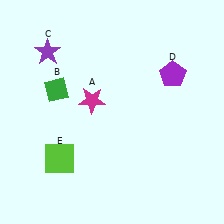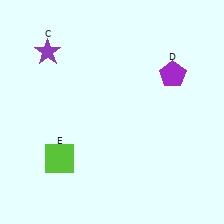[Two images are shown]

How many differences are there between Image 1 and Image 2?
There are 2 differences between the two images.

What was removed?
The green diamond (B), the magenta star (A) were removed in Image 2.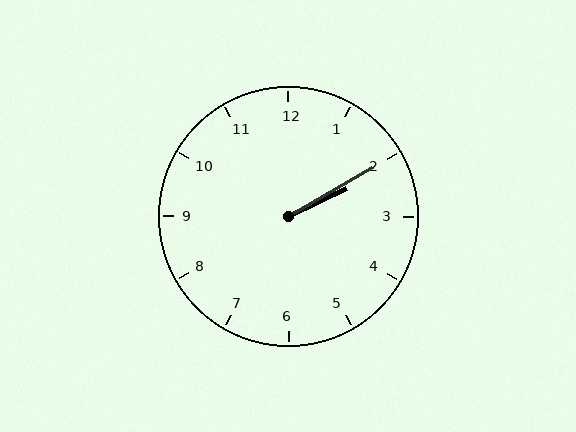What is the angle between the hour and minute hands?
Approximately 5 degrees.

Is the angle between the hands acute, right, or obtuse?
It is acute.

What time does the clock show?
2:10.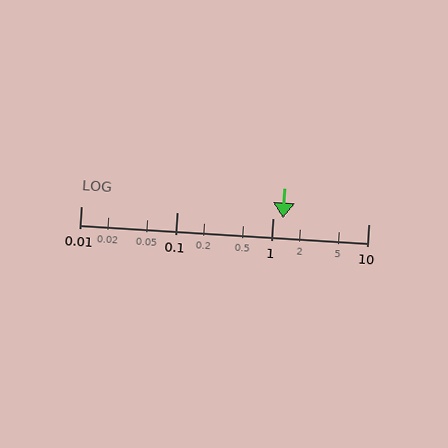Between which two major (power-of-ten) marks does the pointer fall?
The pointer is between 1 and 10.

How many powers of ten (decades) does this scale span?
The scale spans 3 decades, from 0.01 to 10.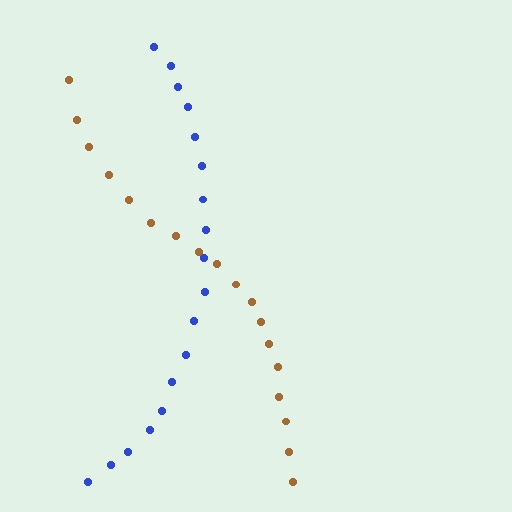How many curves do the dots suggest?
There are 2 distinct paths.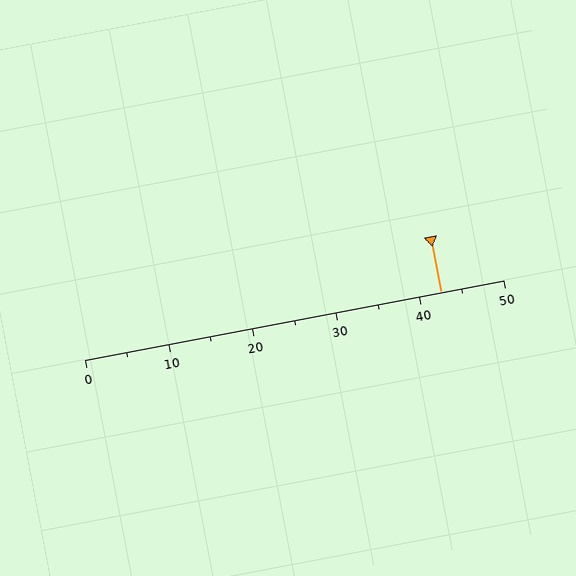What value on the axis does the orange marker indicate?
The marker indicates approximately 42.5.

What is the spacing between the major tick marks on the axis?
The major ticks are spaced 10 apart.